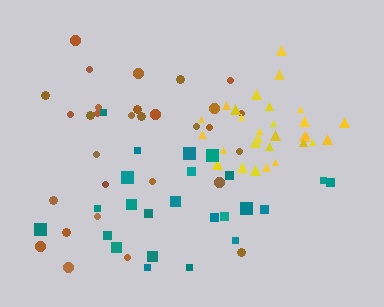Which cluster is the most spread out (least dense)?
Teal.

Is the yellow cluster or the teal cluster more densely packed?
Yellow.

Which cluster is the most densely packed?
Yellow.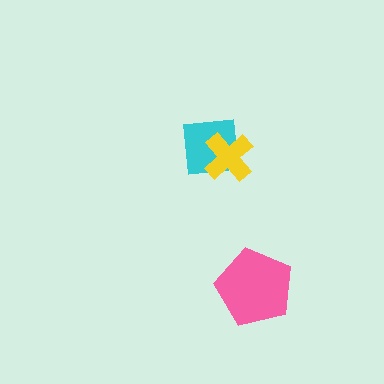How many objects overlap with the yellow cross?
1 object overlaps with the yellow cross.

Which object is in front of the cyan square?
The yellow cross is in front of the cyan square.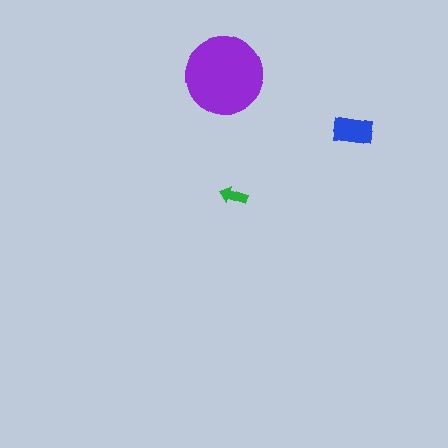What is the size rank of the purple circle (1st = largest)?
1st.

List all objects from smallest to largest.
The green arrow, the blue rectangle, the purple circle.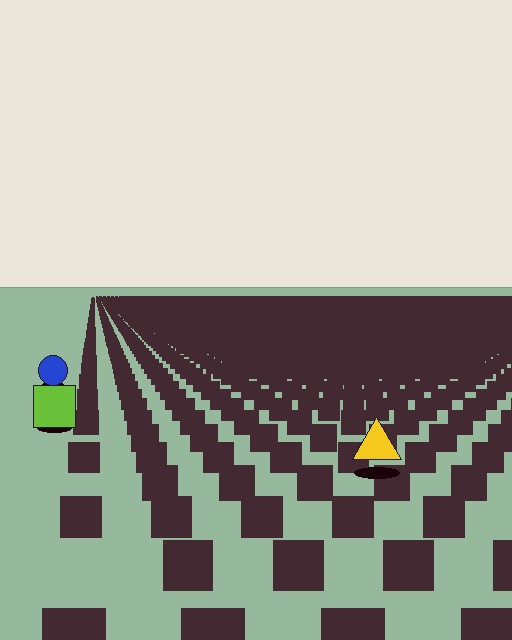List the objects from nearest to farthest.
From nearest to farthest: the yellow triangle, the lime square, the blue circle.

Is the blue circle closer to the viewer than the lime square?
No. The lime square is closer — you can tell from the texture gradient: the ground texture is coarser near it.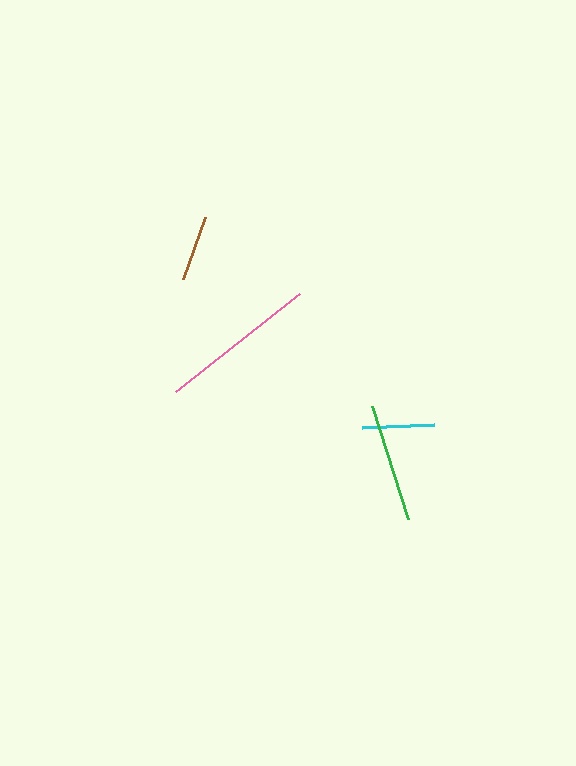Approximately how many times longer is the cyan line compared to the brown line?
The cyan line is approximately 1.1 times the length of the brown line.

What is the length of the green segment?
The green segment is approximately 119 pixels long.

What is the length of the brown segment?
The brown segment is approximately 65 pixels long.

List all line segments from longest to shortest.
From longest to shortest: pink, green, cyan, brown.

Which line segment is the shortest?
The brown line is the shortest at approximately 65 pixels.